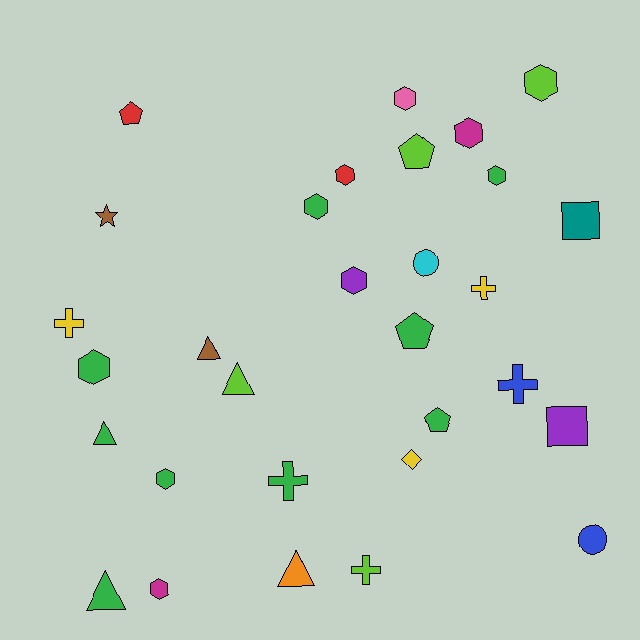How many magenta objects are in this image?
There are 2 magenta objects.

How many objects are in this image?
There are 30 objects.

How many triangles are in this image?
There are 5 triangles.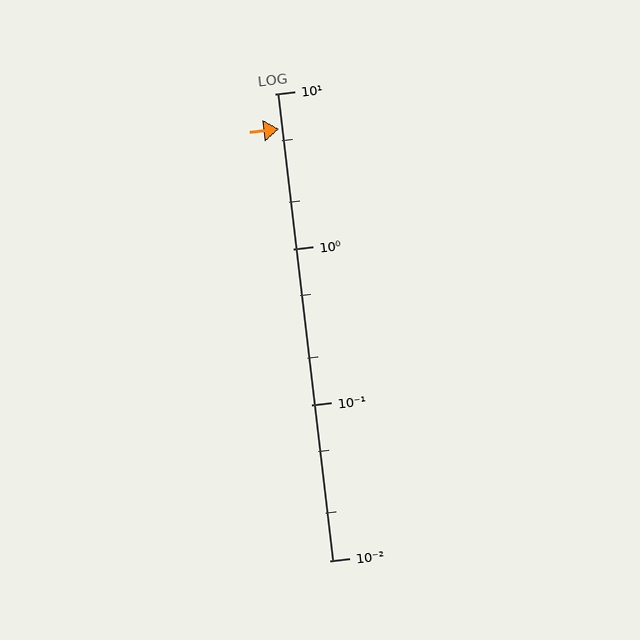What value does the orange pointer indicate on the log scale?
The pointer indicates approximately 5.9.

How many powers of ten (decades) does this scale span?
The scale spans 3 decades, from 0.01 to 10.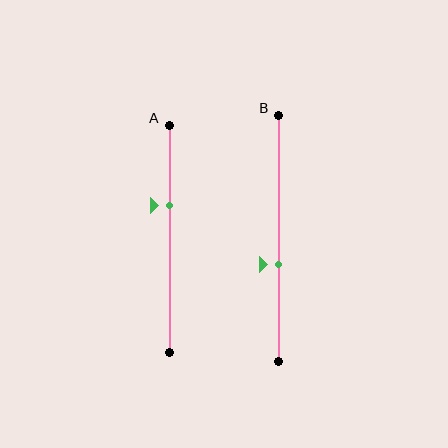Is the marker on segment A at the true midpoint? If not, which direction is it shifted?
No, the marker on segment A is shifted upward by about 15% of the segment length.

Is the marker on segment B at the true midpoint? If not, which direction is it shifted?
No, the marker on segment B is shifted downward by about 10% of the segment length.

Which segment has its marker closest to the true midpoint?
Segment B has its marker closest to the true midpoint.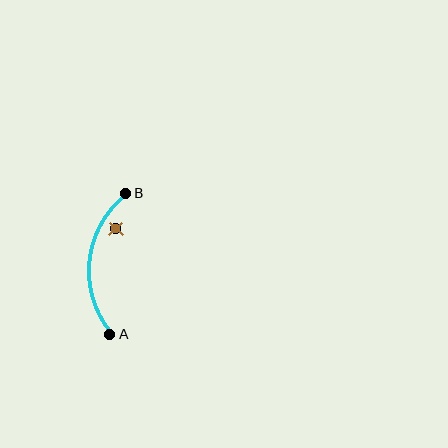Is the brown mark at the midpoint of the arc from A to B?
No — the brown mark does not lie on the arc at all. It sits slightly inside the curve.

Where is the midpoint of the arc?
The arc midpoint is the point on the curve farthest from the straight line joining A and B. It sits to the left of that line.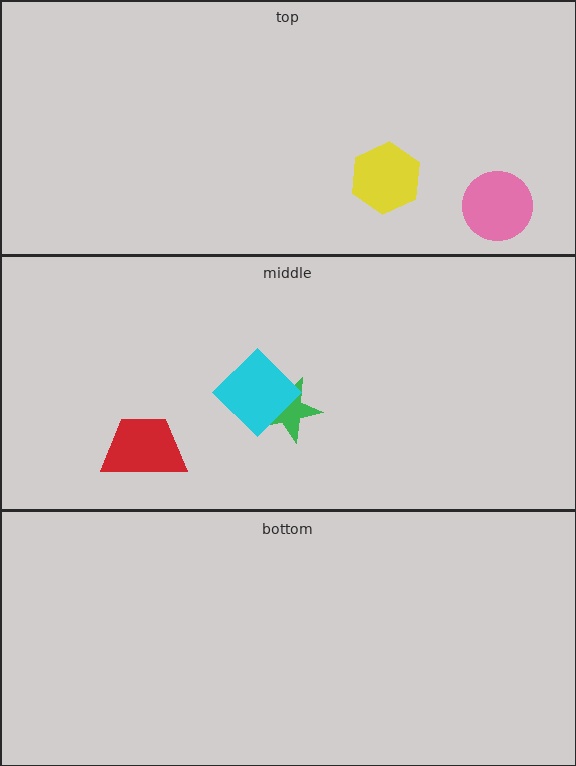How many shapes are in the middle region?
3.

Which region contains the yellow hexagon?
The top region.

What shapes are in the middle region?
The green star, the red trapezoid, the cyan diamond.